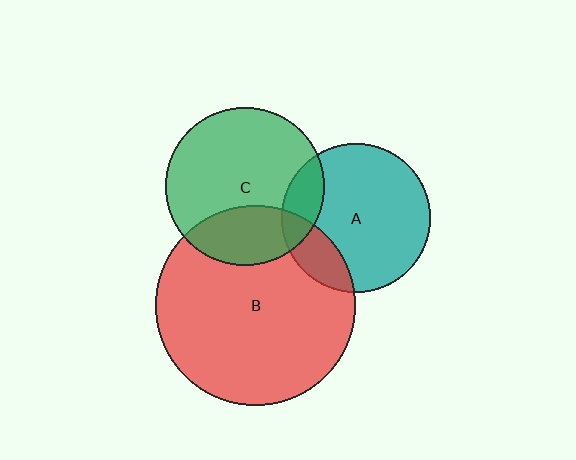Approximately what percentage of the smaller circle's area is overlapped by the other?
Approximately 15%.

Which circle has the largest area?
Circle B (red).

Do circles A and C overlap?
Yes.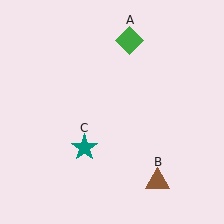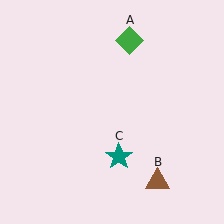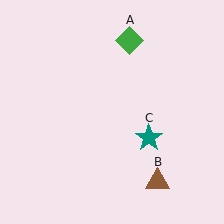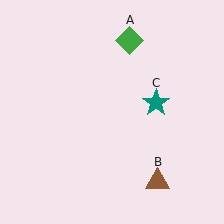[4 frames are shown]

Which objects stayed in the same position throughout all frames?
Green diamond (object A) and brown triangle (object B) remained stationary.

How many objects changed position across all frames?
1 object changed position: teal star (object C).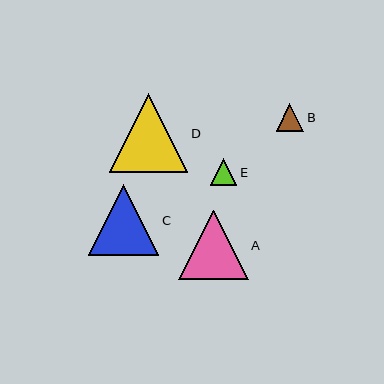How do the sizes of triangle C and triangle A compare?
Triangle C and triangle A are approximately the same size.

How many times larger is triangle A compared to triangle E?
Triangle A is approximately 2.6 times the size of triangle E.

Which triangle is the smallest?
Triangle E is the smallest with a size of approximately 27 pixels.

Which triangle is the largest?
Triangle D is the largest with a size of approximately 79 pixels.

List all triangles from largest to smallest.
From largest to smallest: D, C, A, B, E.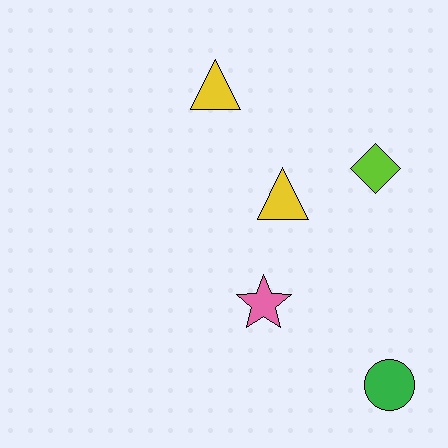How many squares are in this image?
There are no squares.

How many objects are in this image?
There are 5 objects.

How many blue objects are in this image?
There are no blue objects.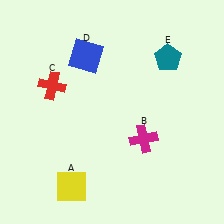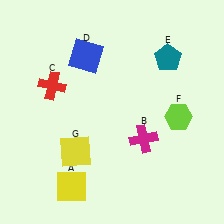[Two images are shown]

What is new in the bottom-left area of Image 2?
A yellow square (G) was added in the bottom-left area of Image 2.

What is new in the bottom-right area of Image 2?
A lime hexagon (F) was added in the bottom-right area of Image 2.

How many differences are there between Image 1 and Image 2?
There are 2 differences between the two images.